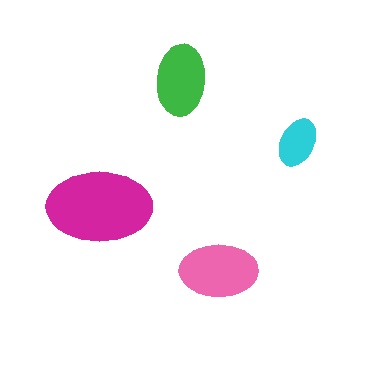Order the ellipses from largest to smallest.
the magenta one, the pink one, the green one, the cyan one.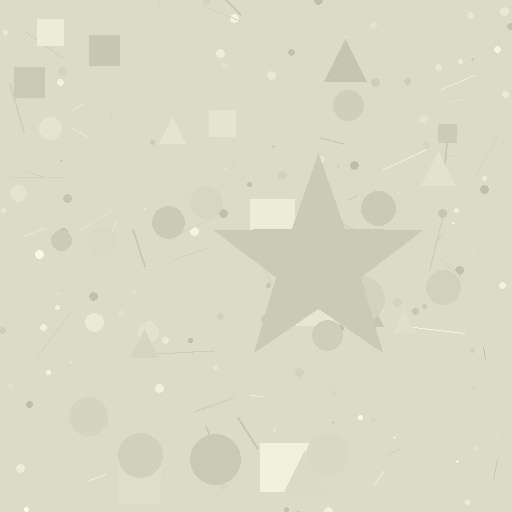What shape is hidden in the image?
A star is hidden in the image.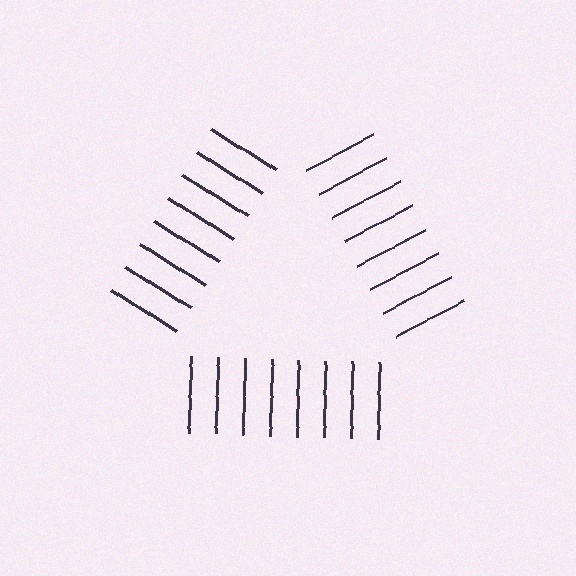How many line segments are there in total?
24 — 8 along each of the 3 edges.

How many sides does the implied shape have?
3 sides — the line-ends trace a triangle.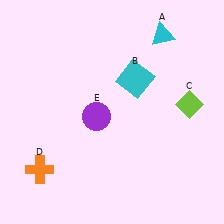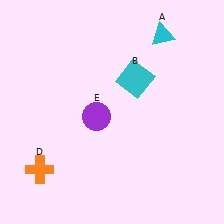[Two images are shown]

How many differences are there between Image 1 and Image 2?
There is 1 difference between the two images.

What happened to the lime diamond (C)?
The lime diamond (C) was removed in Image 2. It was in the top-right area of Image 1.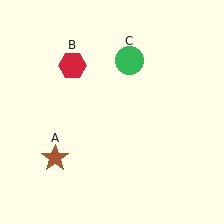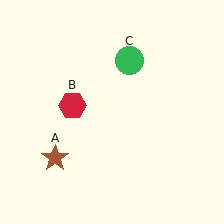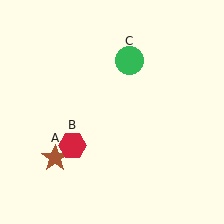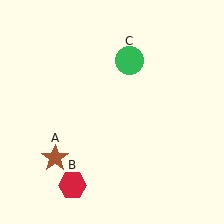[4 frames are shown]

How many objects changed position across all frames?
1 object changed position: red hexagon (object B).